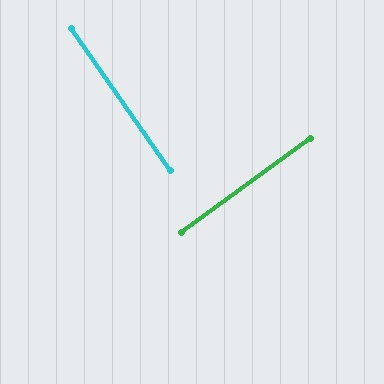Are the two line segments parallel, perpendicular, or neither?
Perpendicular — they meet at approximately 89°.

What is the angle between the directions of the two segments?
Approximately 89 degrees.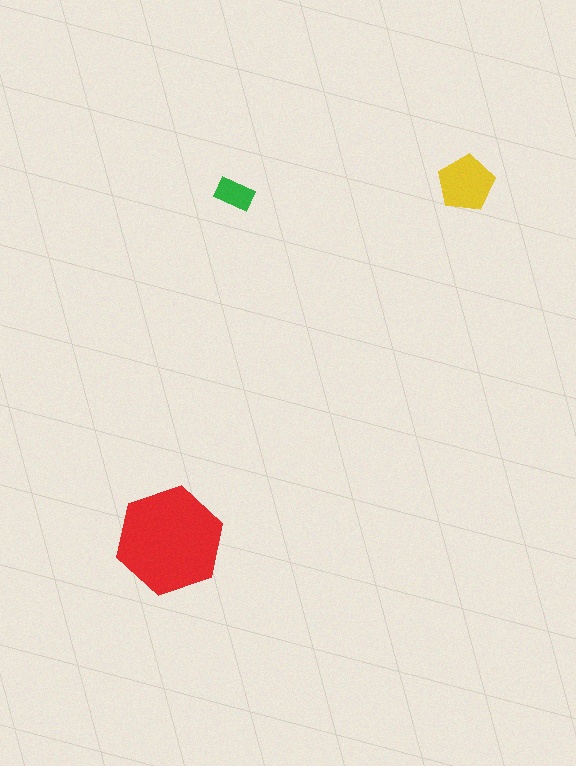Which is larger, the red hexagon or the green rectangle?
The red hexagon.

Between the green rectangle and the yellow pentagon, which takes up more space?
The yellow pentagon.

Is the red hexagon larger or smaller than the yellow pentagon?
Larger.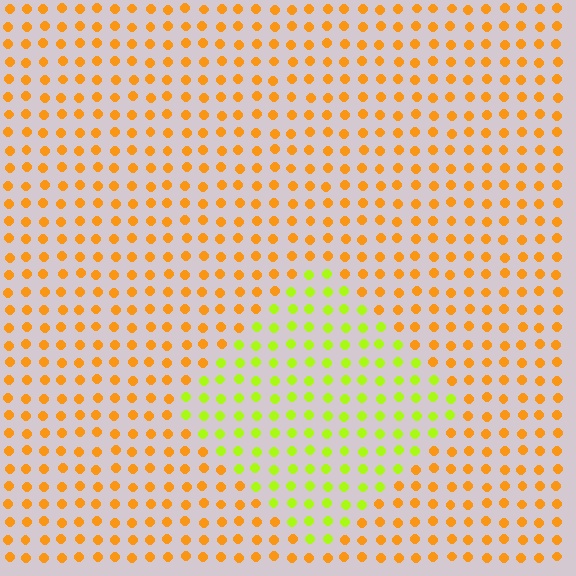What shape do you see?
I see a diamond.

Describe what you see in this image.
The image is filled with small orange elements in a uniform arrangement. A diamond-shaped region is visible where the elements are tinted to a slightly different hue, forming a subtle color boundary.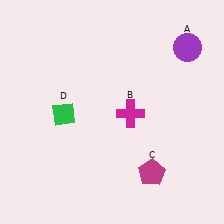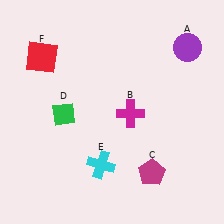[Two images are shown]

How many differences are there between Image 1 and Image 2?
There are 2 differences between the two images.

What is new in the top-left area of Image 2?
A red square (F) was added in the top-left area of Image 2.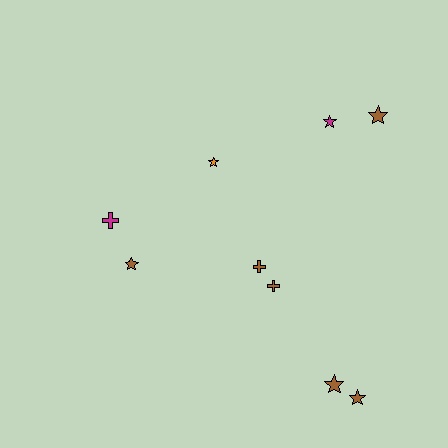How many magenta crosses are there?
There is 1 magenta cross.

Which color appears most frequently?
Brown, with 6 objects.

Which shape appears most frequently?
Star, with 6 objects.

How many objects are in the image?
There are 9 objects.